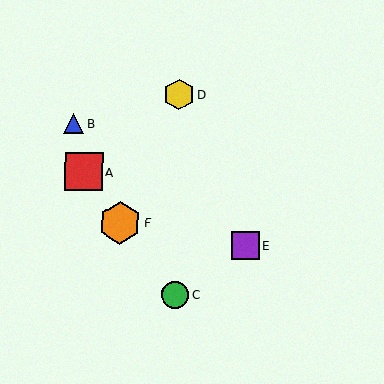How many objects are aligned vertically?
2 objects (C, D) are aligned vertically.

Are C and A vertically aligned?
No, C is at x≈175 and A is at x≈84.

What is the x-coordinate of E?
Object E is at x≈245.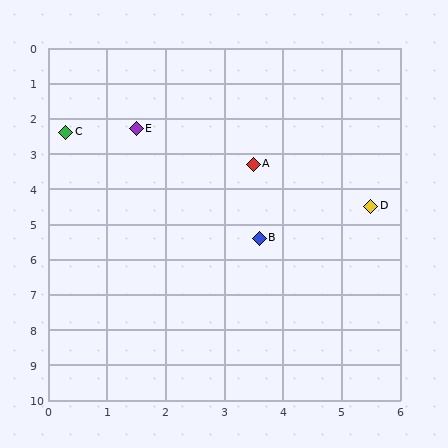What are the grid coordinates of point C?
Point C is at approximately (0.3, 2.4).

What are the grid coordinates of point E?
Point E is at approximately (1.5, 2.3).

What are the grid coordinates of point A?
Point A is at approximately (3.5, 3.3).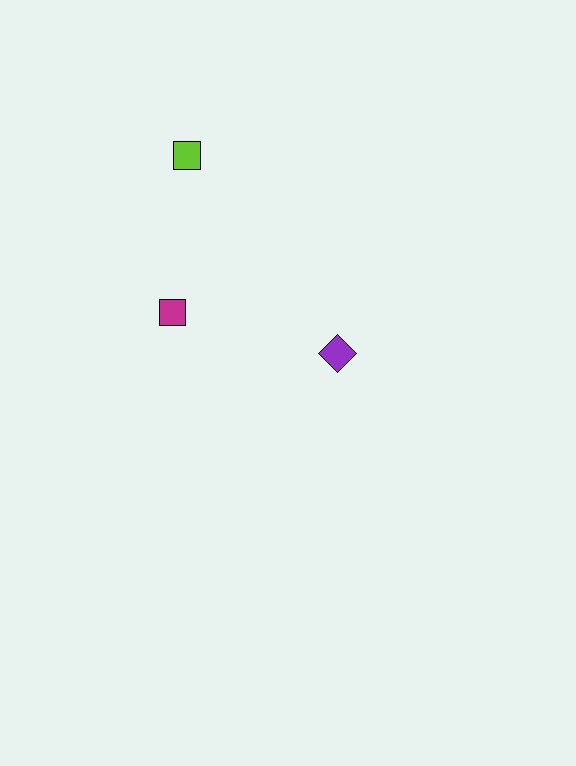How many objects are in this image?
There are 3 objects.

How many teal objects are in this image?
There are no teal objects.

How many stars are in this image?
There are no stars.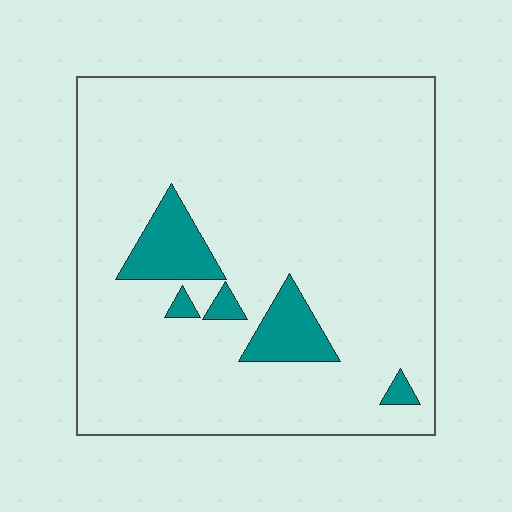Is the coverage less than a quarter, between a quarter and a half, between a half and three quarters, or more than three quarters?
Less than a quarter.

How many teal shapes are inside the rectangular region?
5.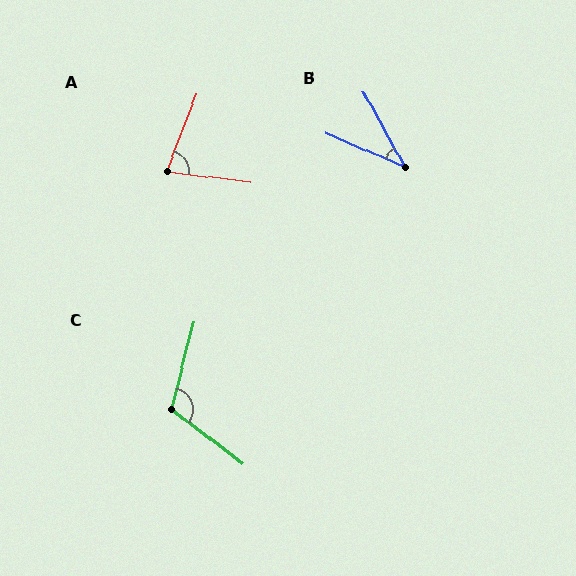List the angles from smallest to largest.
B (38°), A (76°), C (113°).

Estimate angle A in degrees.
Approximately 76 degrees.